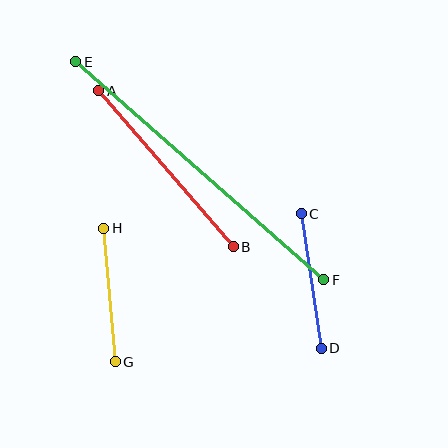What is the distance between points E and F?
The distance is approximately 330 pixels.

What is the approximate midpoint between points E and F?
The midpoint is at approximately (200, 171) pixels.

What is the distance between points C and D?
The distance is approximately 136 pixels.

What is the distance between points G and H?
The distance is approximately 134 pixels.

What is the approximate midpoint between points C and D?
The midpoint is at approximately (311, 281) pixels.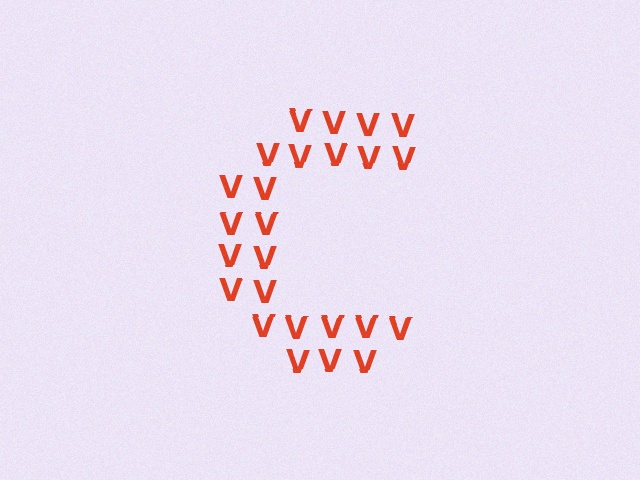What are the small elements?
The small elements are letter V's.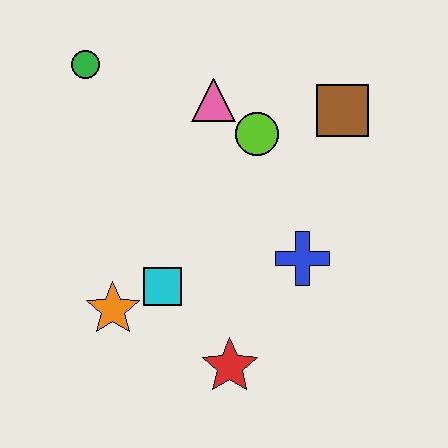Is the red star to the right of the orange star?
Yes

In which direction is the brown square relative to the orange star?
The brown square is to the right of the orange star.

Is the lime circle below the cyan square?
No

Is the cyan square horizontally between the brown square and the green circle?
Yes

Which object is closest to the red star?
The cyan square is closest to the red star.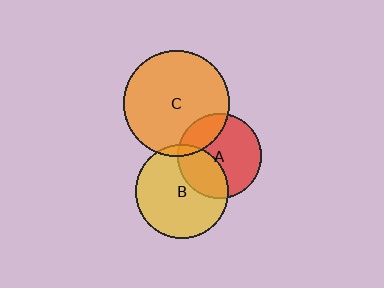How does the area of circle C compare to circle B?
Approximately 1.3 times.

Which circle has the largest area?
Circle C (orange).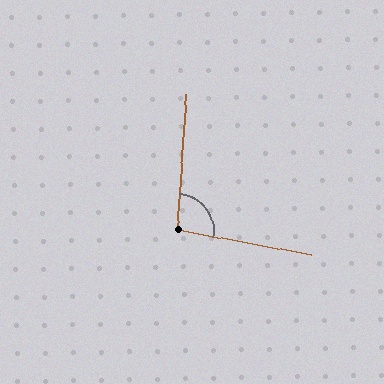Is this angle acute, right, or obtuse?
It is obtuse.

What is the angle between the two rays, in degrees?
Approximately 97 degrees.